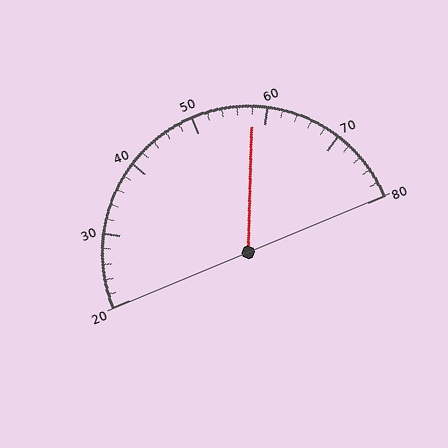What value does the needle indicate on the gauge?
The needle indicates approximately 58.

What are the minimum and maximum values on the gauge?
The gauge ranges from 20 to 80.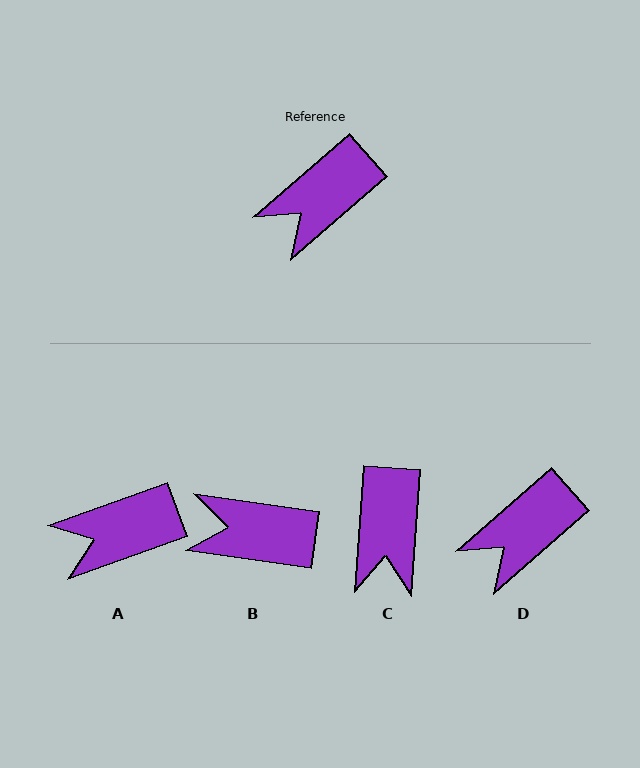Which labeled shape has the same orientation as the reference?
D.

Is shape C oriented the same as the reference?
No, it is off by about 45 degrees.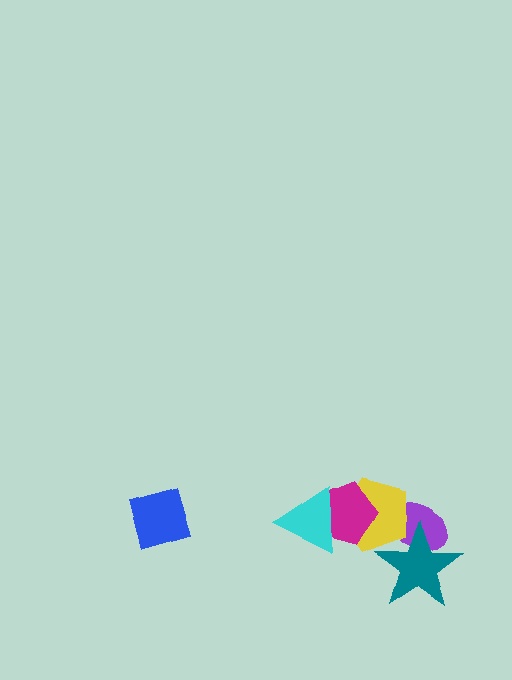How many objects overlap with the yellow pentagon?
4 objects overlap with the yellow pentagon.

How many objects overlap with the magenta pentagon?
2 objects overlap with the magenta pentagon.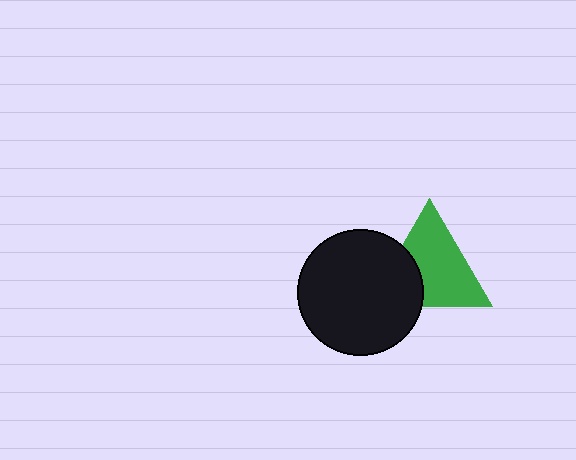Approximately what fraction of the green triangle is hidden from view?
Roughly 31% of the green triangle is hidden behind the black circle.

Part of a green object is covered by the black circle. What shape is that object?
It is a triangle.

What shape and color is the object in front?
The object in front is a black circle.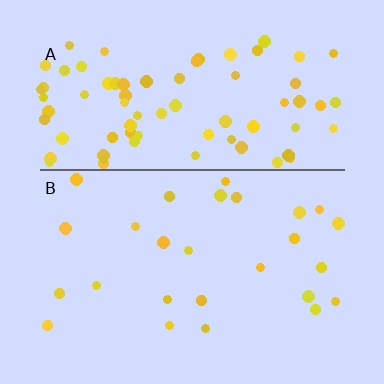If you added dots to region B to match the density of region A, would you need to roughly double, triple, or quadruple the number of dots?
Approximately triple.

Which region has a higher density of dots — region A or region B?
A (the top).